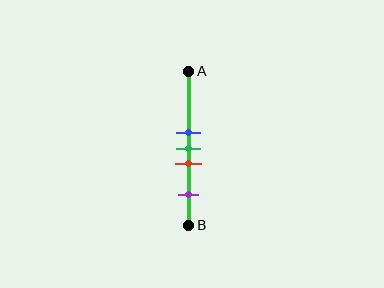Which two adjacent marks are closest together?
The blue and green marks are the closest adjacent pair.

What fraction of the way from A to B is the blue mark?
The blue mark is approximately 40% (0.4) of the way from A to B.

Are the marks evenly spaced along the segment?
No, the marks are not evenly spaced.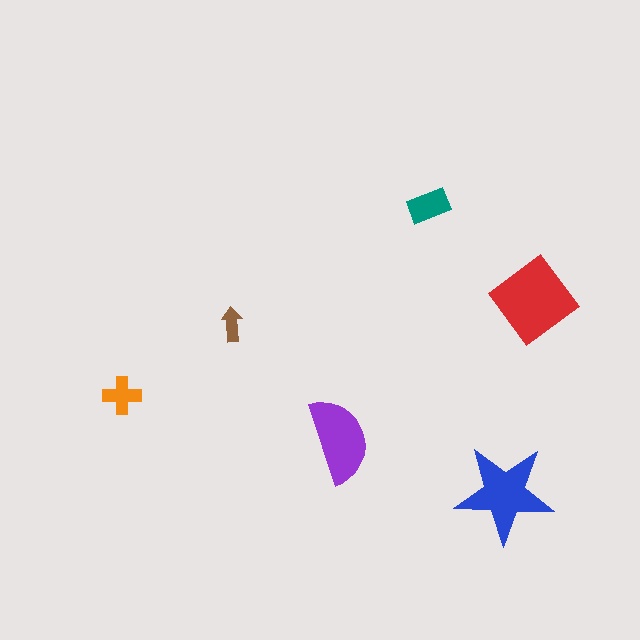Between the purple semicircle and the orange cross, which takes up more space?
The purple semicircle.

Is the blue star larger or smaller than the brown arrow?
Larger.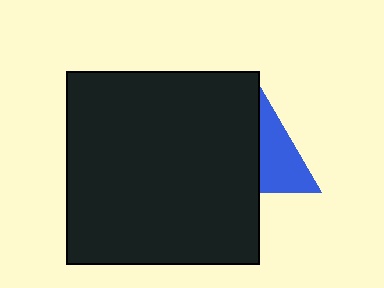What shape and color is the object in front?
The object in front is a black square.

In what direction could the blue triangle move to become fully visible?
The blue triangle could move right. That would shift it out from behind the black square entirely.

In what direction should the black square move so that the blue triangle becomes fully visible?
The black square should move left. That is the shortest direction to clear the overlap and leave the blue triangle fully visible.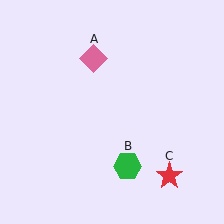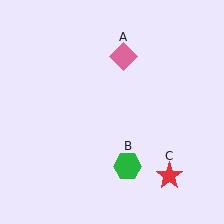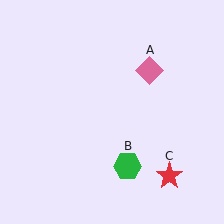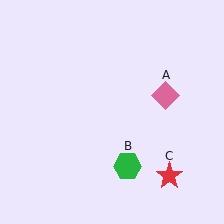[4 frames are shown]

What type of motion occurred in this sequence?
The pink diamond (object A) rotated clockwise around the center of the scene.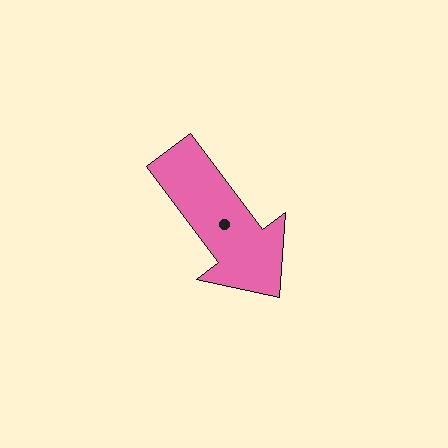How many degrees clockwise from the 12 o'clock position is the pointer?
Approximately 143 degrees.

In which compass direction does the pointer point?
Southeast.